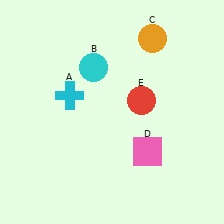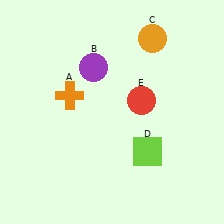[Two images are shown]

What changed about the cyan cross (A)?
In Image 1, A is cyan. In Image 2, it changed to orange.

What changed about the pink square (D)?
In Image 1, D is pink. In Image 2, it changed to lime.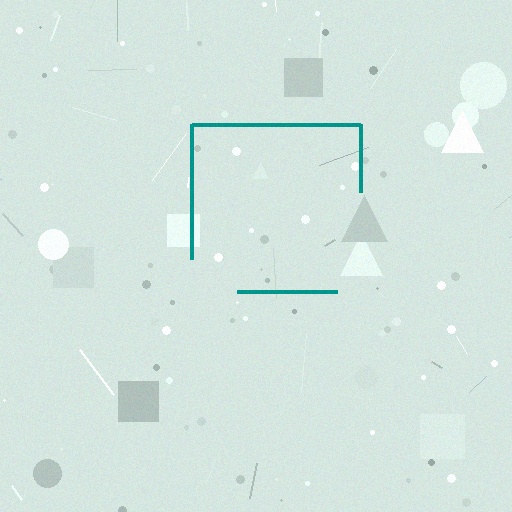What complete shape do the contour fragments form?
The contour fragments form a square.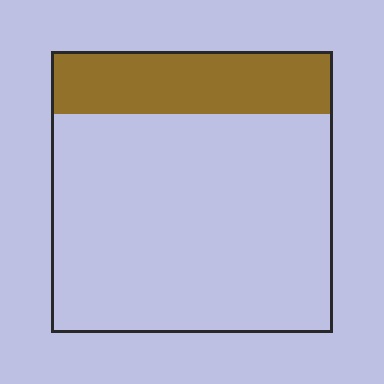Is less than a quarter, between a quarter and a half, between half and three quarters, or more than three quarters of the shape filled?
Less than a quarter.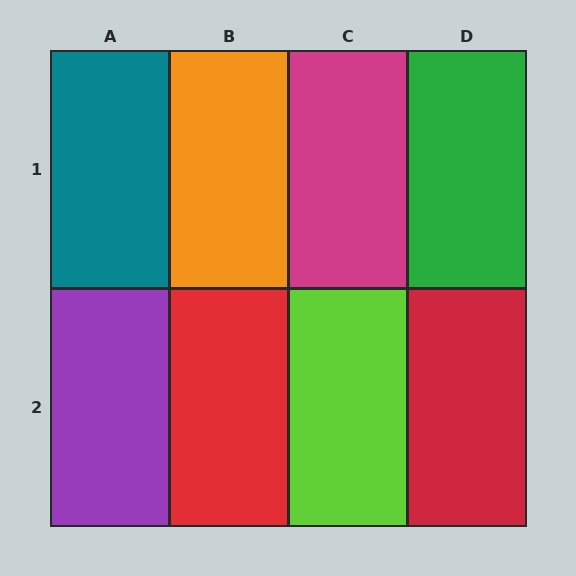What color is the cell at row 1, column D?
Green.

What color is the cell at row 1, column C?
Magenta.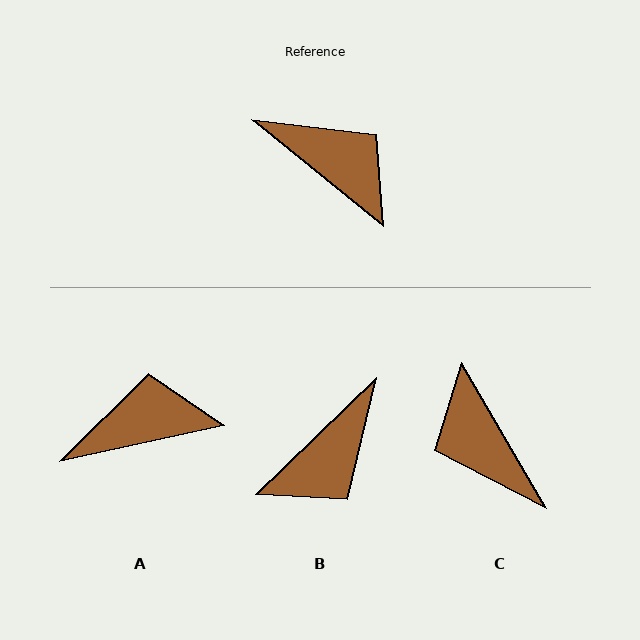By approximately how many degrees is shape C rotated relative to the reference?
Approximately 159 degrees counter-clockwise.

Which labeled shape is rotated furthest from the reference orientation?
C, about 159 degrees away.